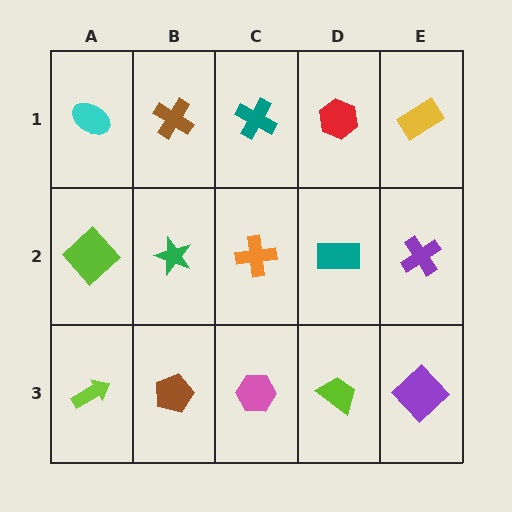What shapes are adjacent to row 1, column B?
A green star (row 2, column B), a cyan ellipse (row 1, column A), a teal cross (row 1, column C).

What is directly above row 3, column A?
A lime diamond.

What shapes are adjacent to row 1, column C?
An orange cross (row 2, column C), a brown cross (row 1, column B), a red hexagon (row 1, column D).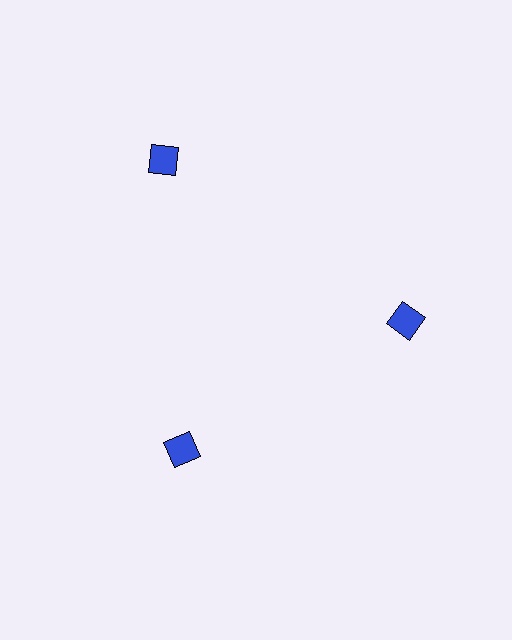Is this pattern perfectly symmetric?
No. The 3 blue squares are arranged in a ring, but one element near the 11 o'clock position is pushed outward from the center, breaking the 3-fold rotational symmetry.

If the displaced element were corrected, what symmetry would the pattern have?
It would have 3-fold rotational symmetry — the pattern would map onto itself every 120 degrees.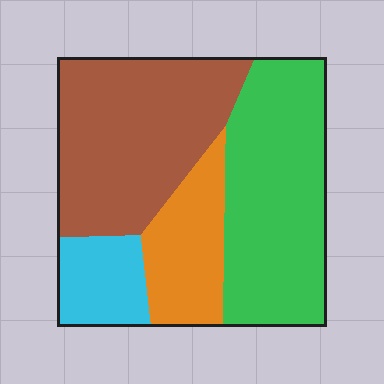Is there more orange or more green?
Green.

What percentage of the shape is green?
Green takes up about three eighths (3/8) of the shape.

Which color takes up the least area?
Cyan, at roughly 10%.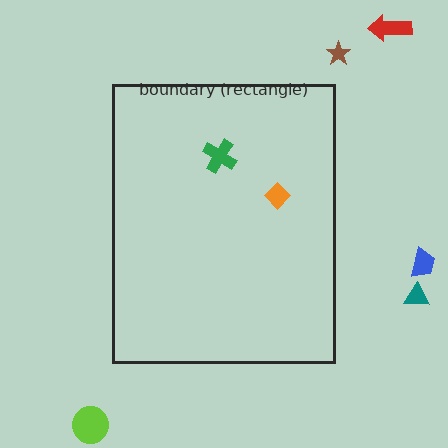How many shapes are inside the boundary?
2 inside, 5 outside.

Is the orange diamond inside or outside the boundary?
Inside.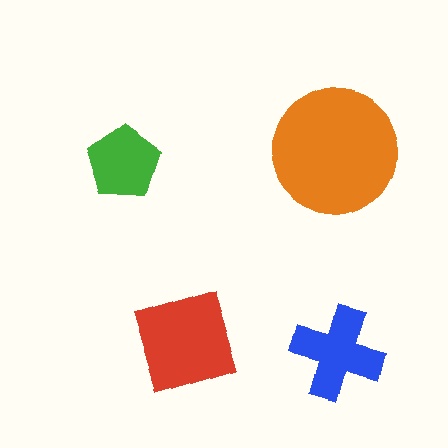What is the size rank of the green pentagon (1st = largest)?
4th.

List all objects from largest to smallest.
The orange circle, the red square, the blue cross, the green pentagon.